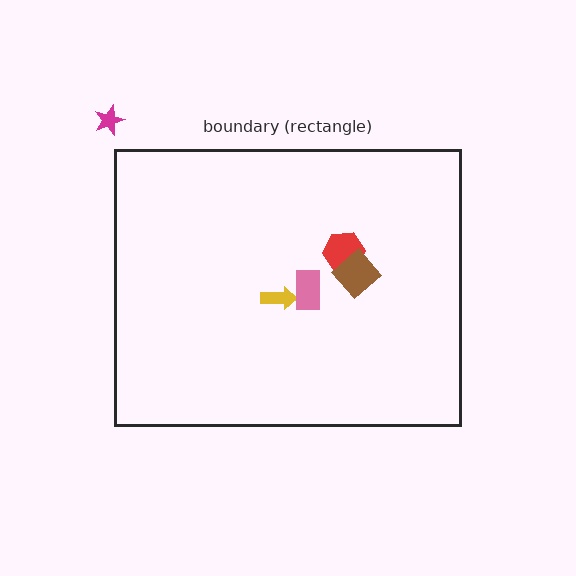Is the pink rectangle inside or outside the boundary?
Inside.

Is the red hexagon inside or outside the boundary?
Inside.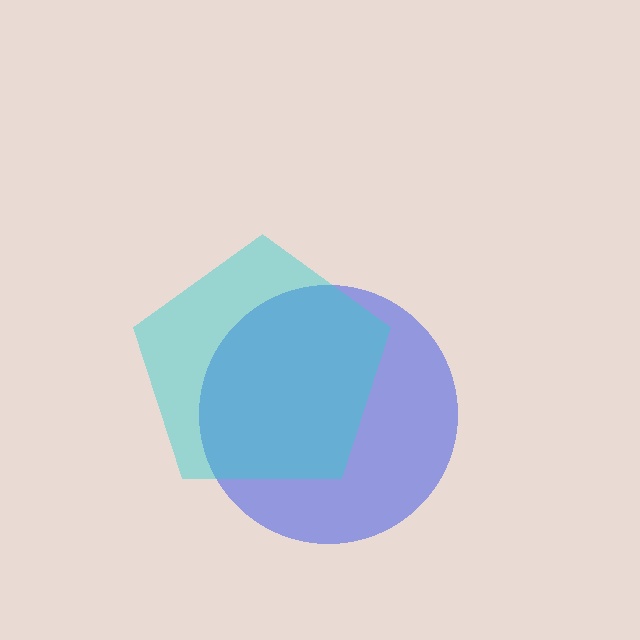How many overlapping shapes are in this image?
There are 2 overlapping shapes in the image.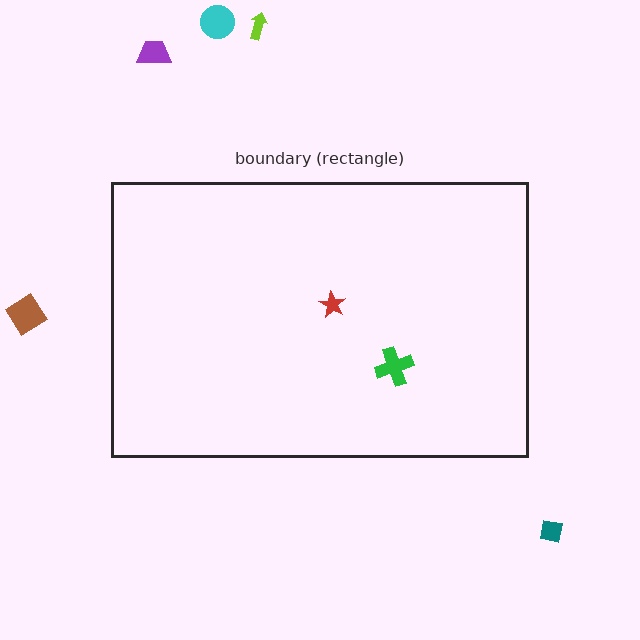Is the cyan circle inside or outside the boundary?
Outside.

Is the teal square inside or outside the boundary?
Outside.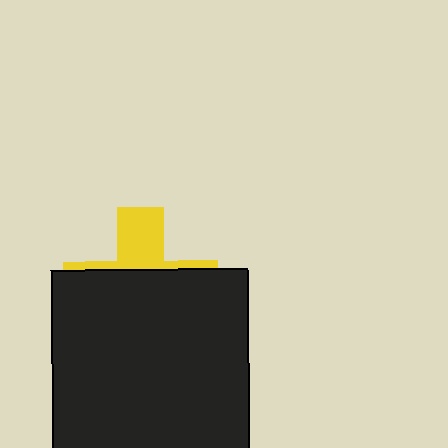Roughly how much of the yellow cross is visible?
A small part of it is visible (roughly 30%).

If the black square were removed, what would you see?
You would see the complete yellow cross.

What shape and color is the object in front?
The object in front is a black square.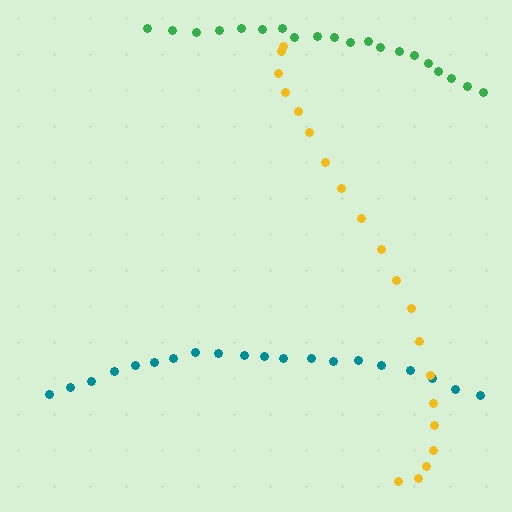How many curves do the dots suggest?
There are 3 distinct paths.